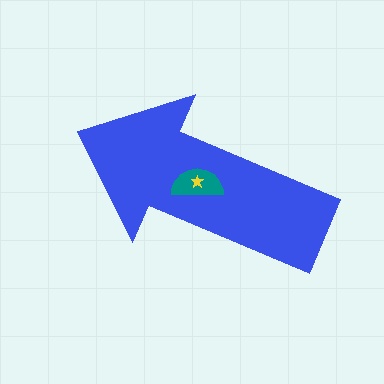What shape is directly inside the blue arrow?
The teal semicircle.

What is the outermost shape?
The blue arrow.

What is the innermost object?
The yellow star.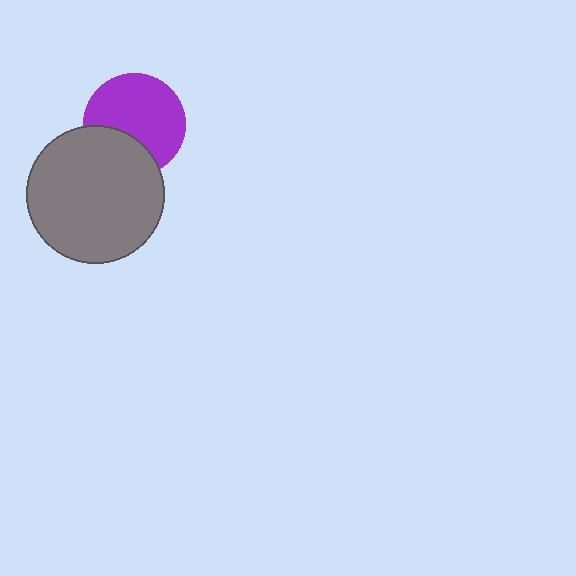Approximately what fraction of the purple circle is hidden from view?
Roughly 30% of the purple circle is hidden behind the gray circle.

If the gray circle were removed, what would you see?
You would see the complete purple circle.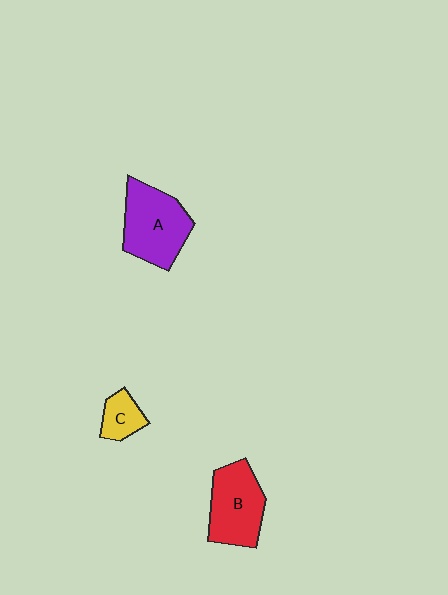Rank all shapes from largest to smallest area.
From largest to smallest: A (purple), B (red), C (yellow).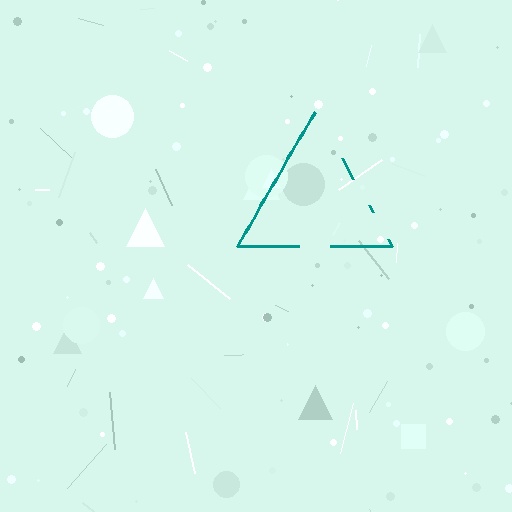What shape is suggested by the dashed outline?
The dashed outline suggests a triangle.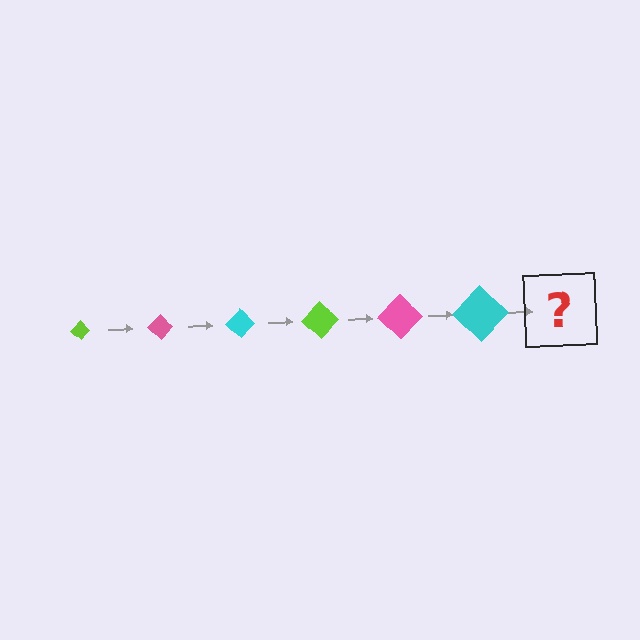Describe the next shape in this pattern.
It should be a lime diamond, larger than the previous one.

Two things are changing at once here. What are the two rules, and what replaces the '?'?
The two rules are that the diamond grows larger each step and the color cycles through lime, pink, and cyan. The '?' should be a lime diamond, larger than the previous one.